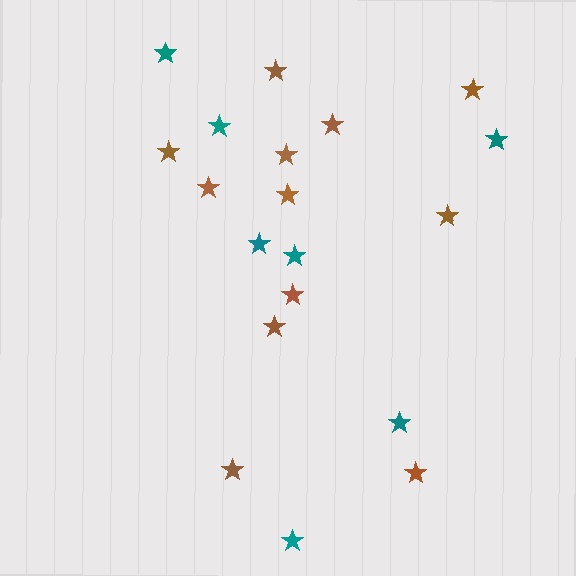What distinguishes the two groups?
There are 2 groups: one group of brown stars (12) and one group of teal stars (7).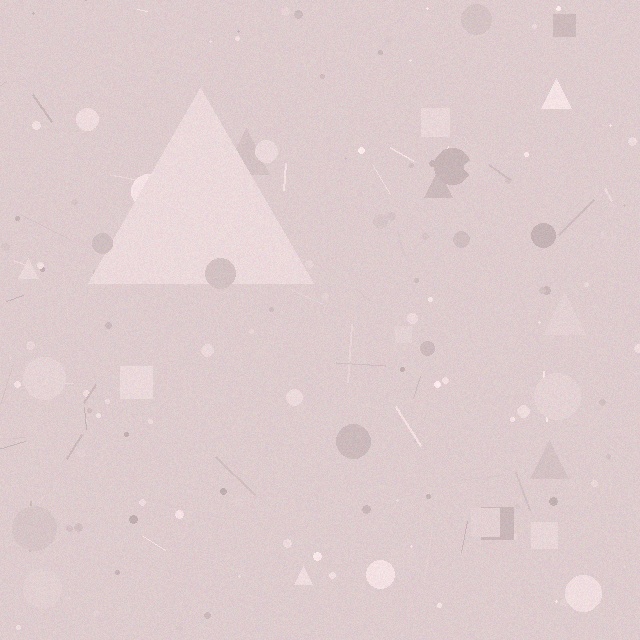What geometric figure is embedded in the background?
A triangle is embedded in the background.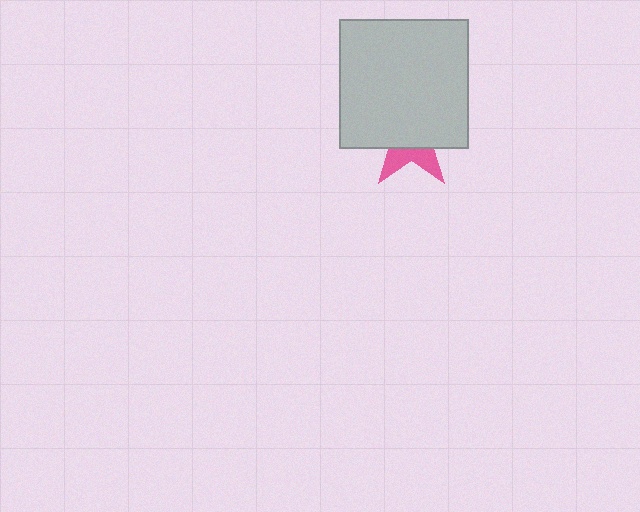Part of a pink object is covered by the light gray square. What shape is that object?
It is a star.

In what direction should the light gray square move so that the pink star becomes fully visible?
The light gray square should move up. That is the shortest direction to clear the overlap and leave the pink star fully visible.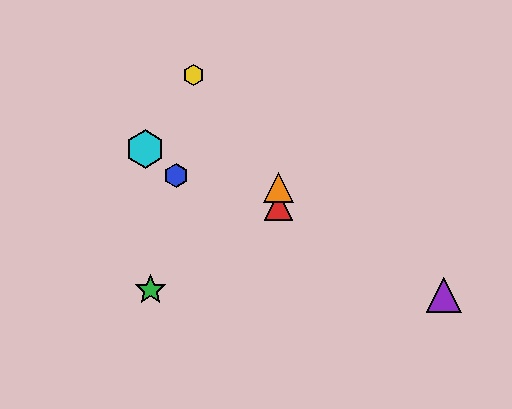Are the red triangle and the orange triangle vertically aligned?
Yes, both are at x≈278.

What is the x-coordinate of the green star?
The green star is at x≈151.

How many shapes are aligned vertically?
2 shapes (the red triangle, the orange triangle) are aligned vertically.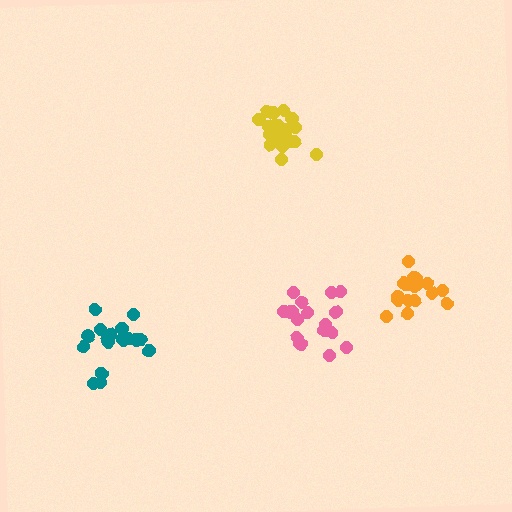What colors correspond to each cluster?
The clusters are colored: teal, pink, orange, yellow.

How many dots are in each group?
Group 1: 20 dots, Group 2: 18 dots, Group 3: 18 dots, Group 4: 20 dots (76 total).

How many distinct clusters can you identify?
There are 4 distinct clusters.